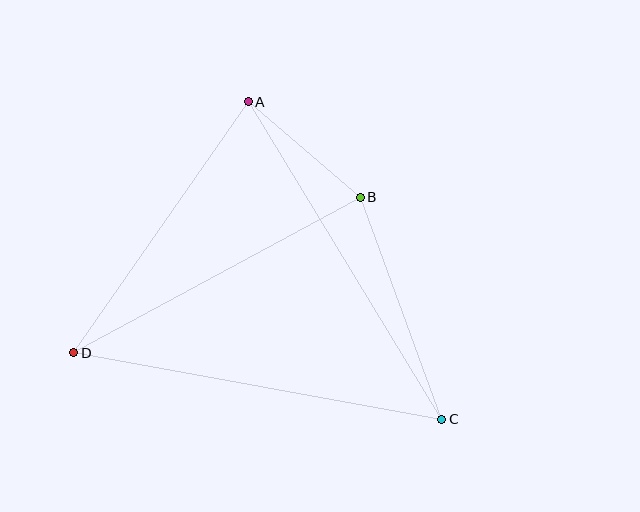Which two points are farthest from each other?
Points C and D are farthest from each other.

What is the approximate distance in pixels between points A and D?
The distance between A and D is approximately 306 pixels.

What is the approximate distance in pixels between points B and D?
The distance between B and D is approximately 326 pixels.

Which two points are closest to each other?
Points A and B are closest to each other.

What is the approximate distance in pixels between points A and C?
The distance between A and C is approximately 372 pixels.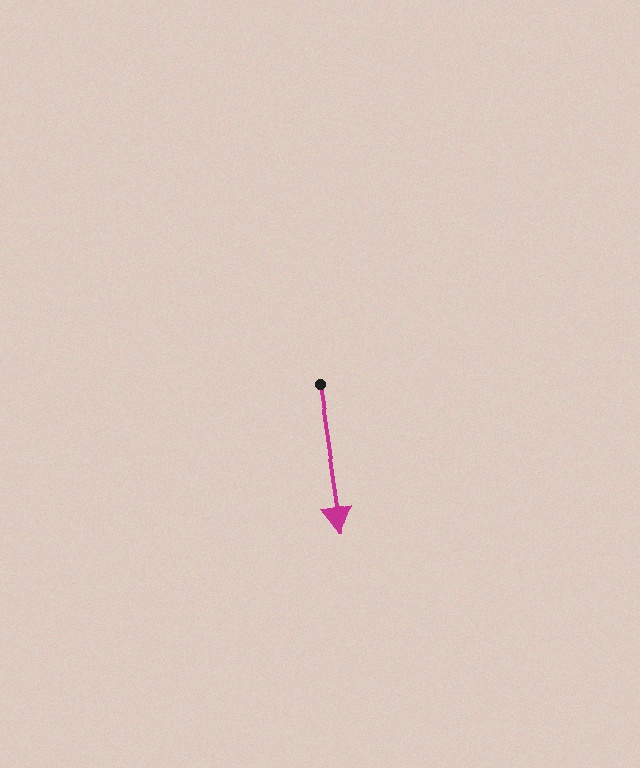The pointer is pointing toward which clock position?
Roughly 6 o'clock.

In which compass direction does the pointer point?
South.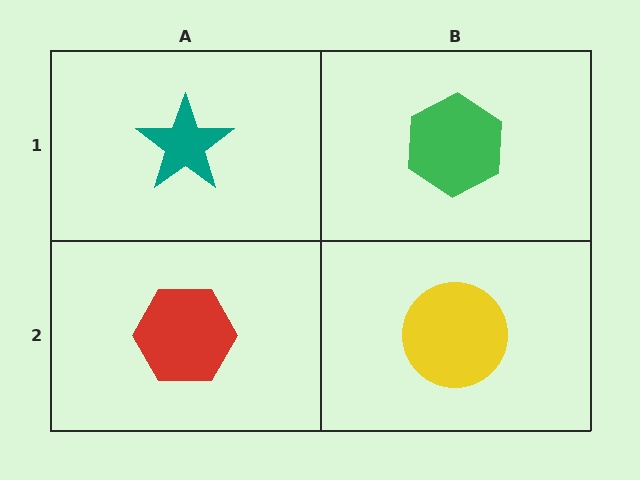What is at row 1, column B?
A green hexagon.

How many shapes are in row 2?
2 shapes.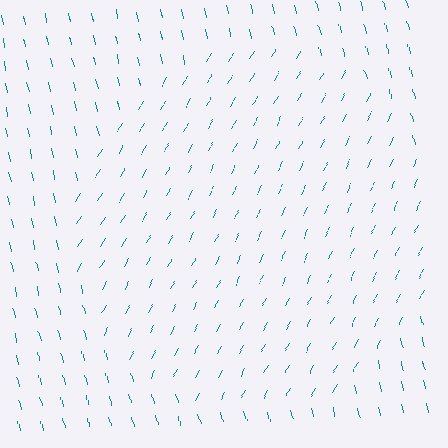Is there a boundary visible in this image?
Yes, there is a texture boundary formed by a change in line orientation.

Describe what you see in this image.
The image is filled with small teal line segments. A circle region in the image has lines oriented differently from the surrounding lines, creating a visible texture boundary.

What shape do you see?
I see a circle.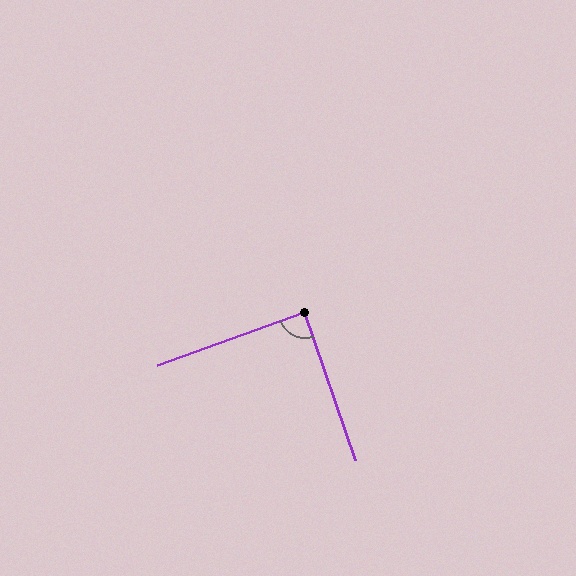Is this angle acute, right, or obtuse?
It is approximately a right angle.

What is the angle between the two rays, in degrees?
Approximately 89 degrees.